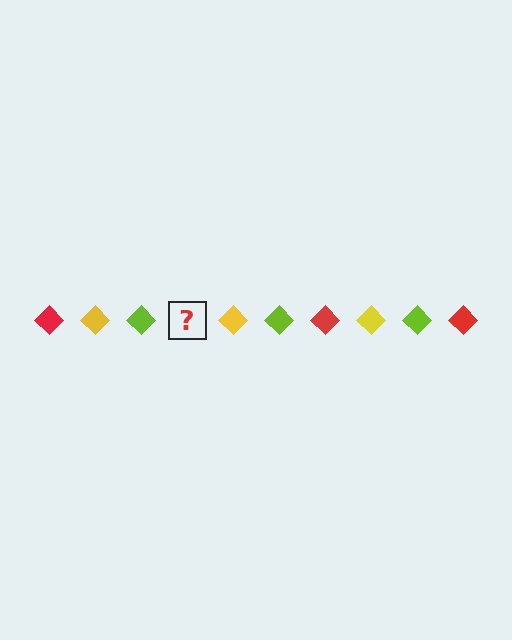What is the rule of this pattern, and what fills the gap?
The rule is that the pattern cycles through red, yellow, lime diamonds. The gap should be filled with a red diamond.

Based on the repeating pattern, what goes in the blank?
The blank should be a red diamond.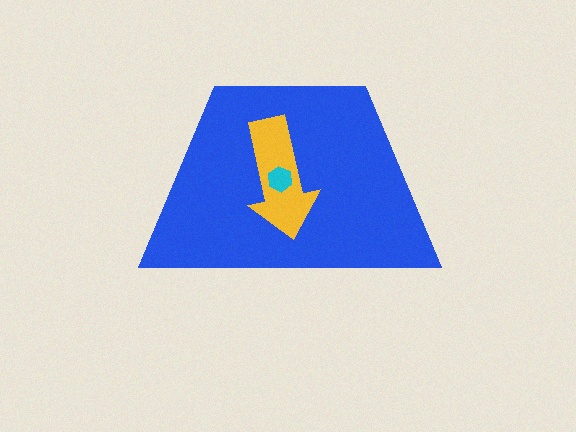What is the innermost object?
The cyan hexagon.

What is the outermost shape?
The blue trapezoid.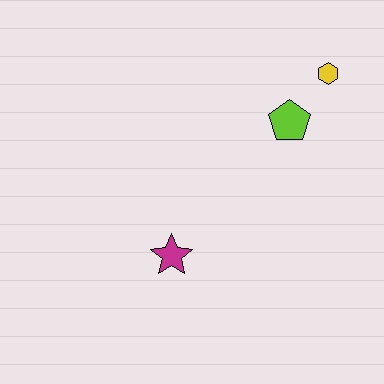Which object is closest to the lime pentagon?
The yellow hexagon is closest to the lime pentagon.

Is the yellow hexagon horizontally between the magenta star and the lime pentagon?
No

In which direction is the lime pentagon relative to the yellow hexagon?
The lime pentagon is below the yellow hexagon.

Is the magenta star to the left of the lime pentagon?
Yes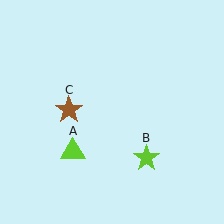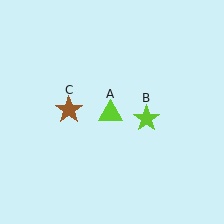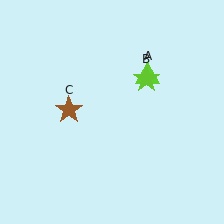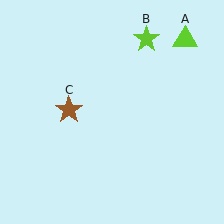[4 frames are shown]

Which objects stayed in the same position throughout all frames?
Brown star (object C) remained stationary.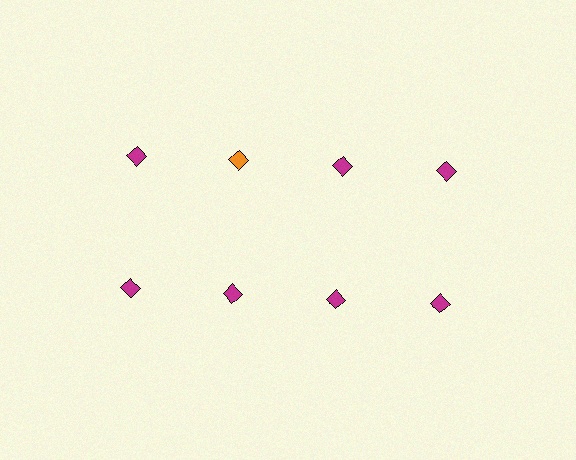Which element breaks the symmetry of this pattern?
The orange diamond in the top row, second from left column breaks the symmetry. All other shapes are magenta diamonds.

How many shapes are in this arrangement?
There are 8 shapes arranged in a grid pattern.